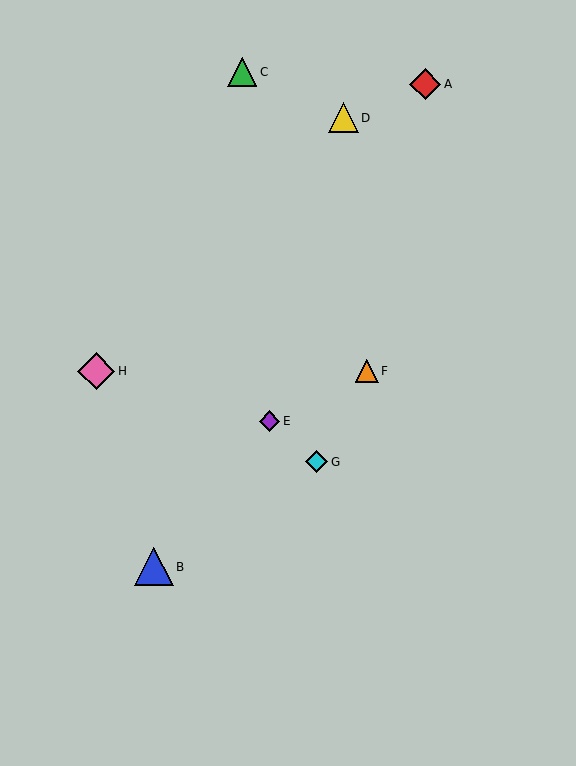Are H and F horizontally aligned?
Yes, both are at y≈371.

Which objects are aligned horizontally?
Objects F, H are aligned horizontally.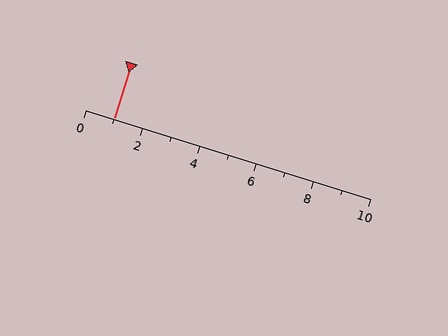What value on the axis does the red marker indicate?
The marker indicates approximately 1.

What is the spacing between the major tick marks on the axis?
The major ticks are spaced 2 apart.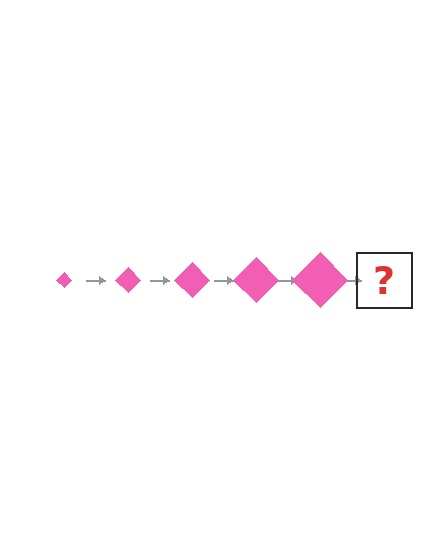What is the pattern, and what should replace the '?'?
The pattern is that the diamond gets progressively larger each step. The '?' should be a pink diamond, larger than the previous one.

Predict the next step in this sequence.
The next step is a pink diamond, larger than the previous one.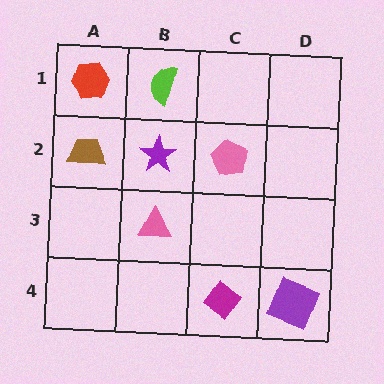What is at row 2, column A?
A brown trapezoid.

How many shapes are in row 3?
1 shape.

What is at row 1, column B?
A lime semicircle.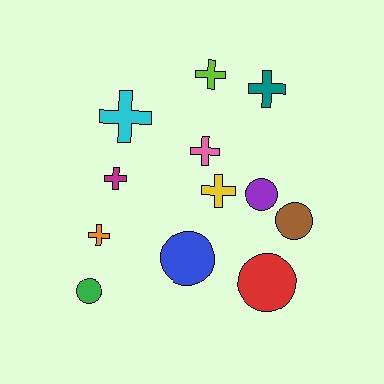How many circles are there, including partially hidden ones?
There are 5 circles.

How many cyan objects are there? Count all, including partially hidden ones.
There is 1 cyan object.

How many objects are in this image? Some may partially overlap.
There are 12 objects.